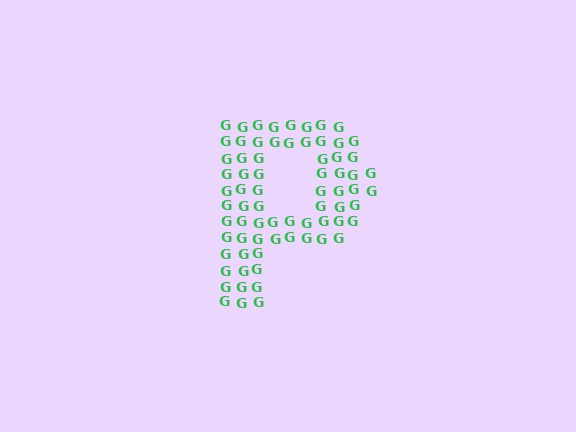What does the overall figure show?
The overall figure shows the letter P.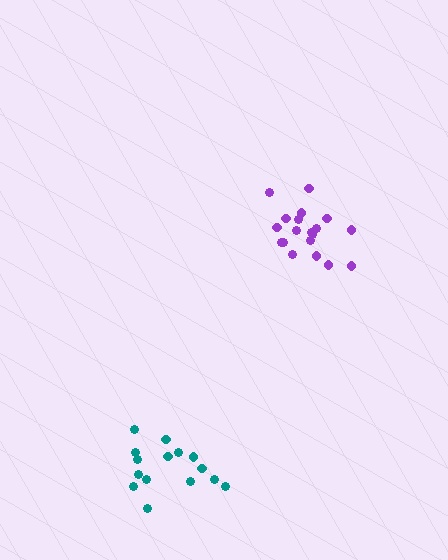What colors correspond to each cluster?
The clusters are colored: teal, purple.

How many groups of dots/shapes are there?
There are 2 groups.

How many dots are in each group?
Group 1: 15 dots, Group 2: 19 dots (34 total).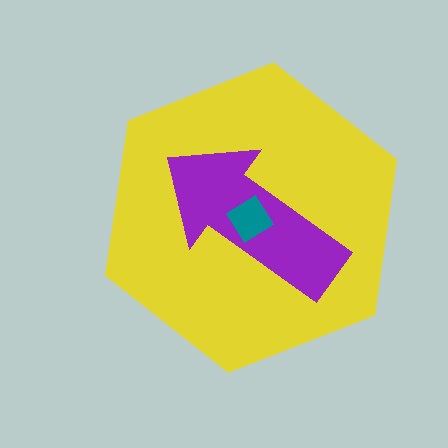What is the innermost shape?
The teal diamond.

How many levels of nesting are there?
3.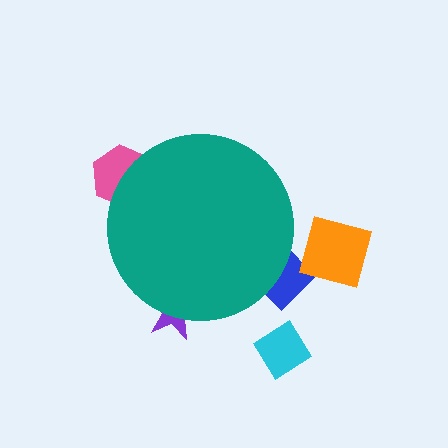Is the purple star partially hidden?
Yes, the purple star is partially hidden behind the teal circle.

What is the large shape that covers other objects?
A teal circle.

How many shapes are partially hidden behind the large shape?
4 shapes are partially hidden.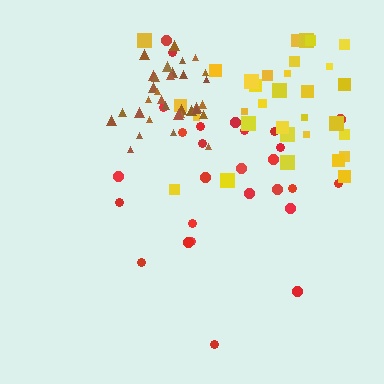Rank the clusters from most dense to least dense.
brown, yellow, red.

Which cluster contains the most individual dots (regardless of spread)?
Brown (34).